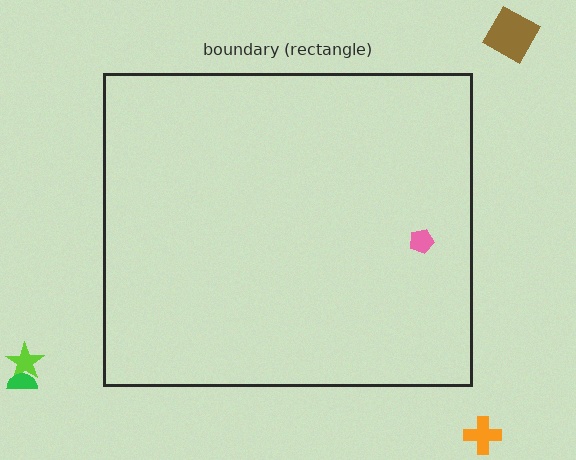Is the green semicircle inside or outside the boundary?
Outside.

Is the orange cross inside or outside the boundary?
Outside.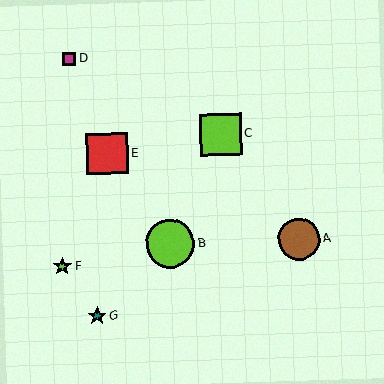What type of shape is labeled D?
Shape D is a magenta square.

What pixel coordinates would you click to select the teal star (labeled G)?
Click at (97, 316) to select the teal star G.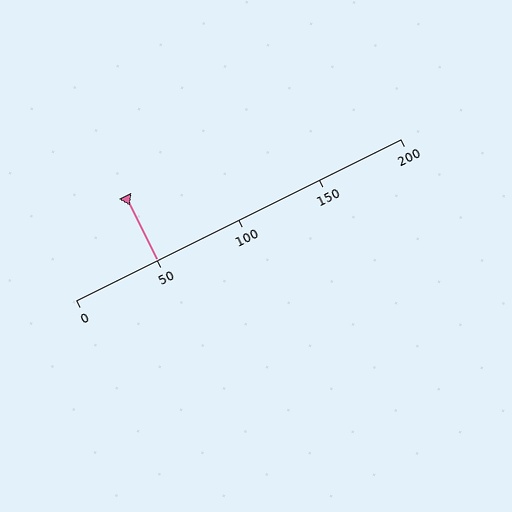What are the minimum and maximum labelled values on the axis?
The axis runs from 0 to 200.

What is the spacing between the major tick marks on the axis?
The major ticks are spaced 50 apart.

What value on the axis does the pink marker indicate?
The marker indicates approximately 50.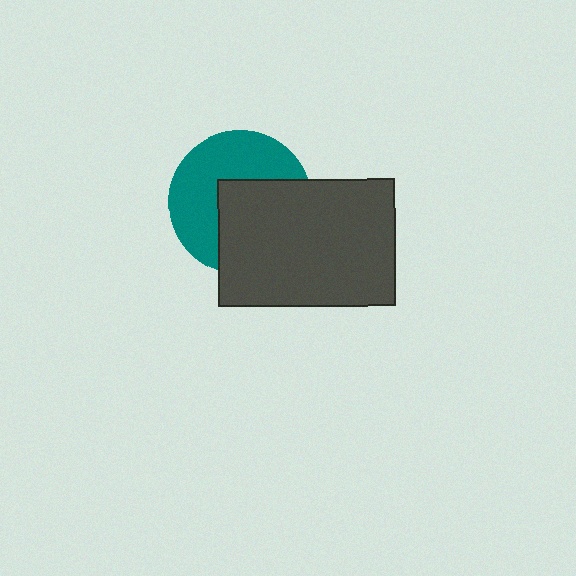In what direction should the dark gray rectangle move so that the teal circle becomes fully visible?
The dark gray rectangle should move toward the lower-right. That is the shortest direction to clear the overlap and leave the teal circle fully visible.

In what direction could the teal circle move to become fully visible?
The teal circle could move toward the upper-left. That would shift it out from behind the dark gray rectangle entirely.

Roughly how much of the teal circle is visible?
About half of it is visible (roughly 52%).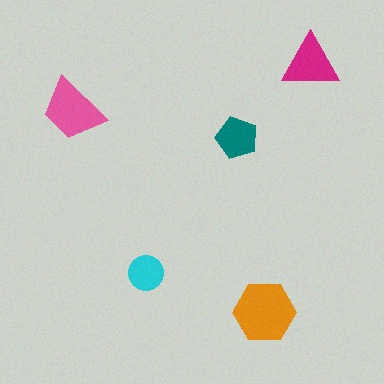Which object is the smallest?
The cyan circle.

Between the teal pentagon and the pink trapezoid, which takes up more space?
The pink trapezoid.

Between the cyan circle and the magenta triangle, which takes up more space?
The magenta triangle.